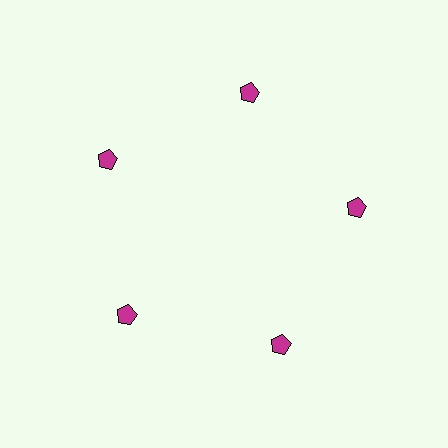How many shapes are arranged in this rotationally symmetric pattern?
There are 5 shapes, arranged in 5 groups of 1.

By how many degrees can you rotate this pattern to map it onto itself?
The pattern maps onto itself every 72 degrees of rotation.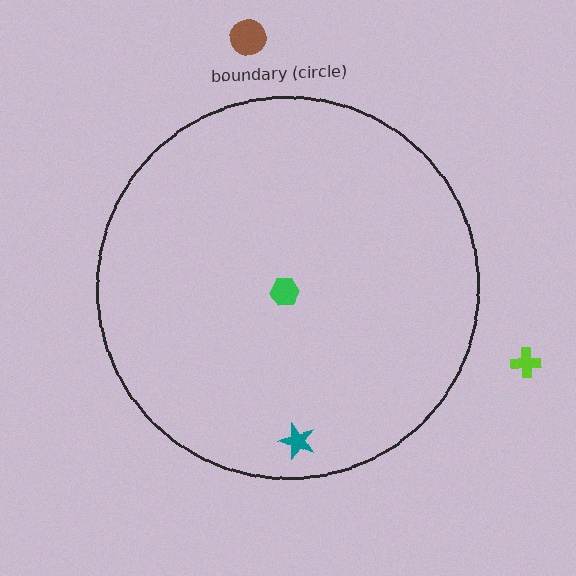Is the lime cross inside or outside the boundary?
Outside.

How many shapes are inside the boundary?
2 inside, 2 outside.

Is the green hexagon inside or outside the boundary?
Inside.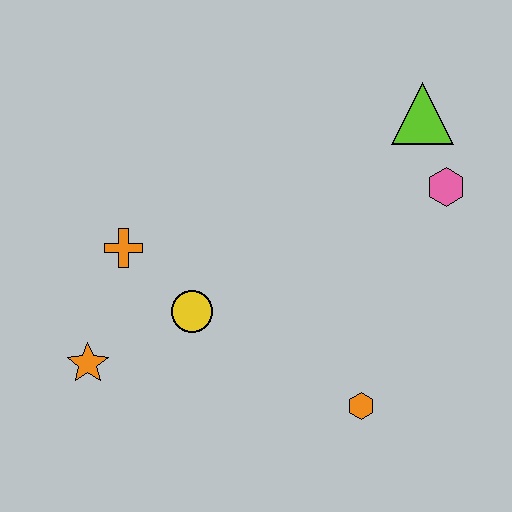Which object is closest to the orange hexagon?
The yellow circle is closest to the orange hexagon.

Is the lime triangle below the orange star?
No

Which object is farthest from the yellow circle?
The lime triangle is farthest from the yellow circle.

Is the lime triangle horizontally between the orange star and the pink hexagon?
Yes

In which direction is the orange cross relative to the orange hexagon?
The orange cross is to the left of the orange hexagon.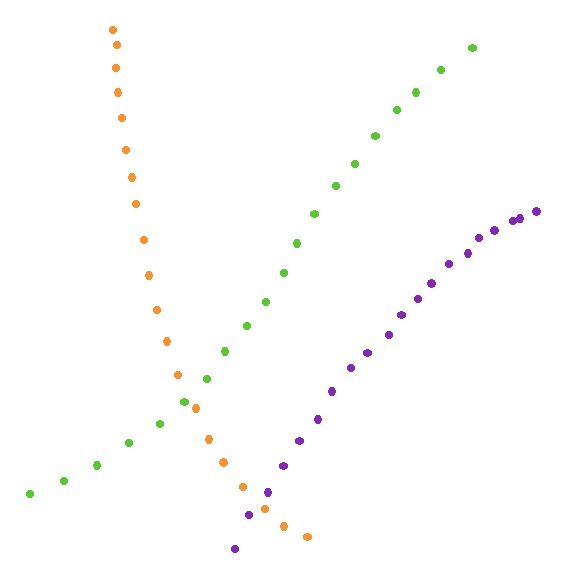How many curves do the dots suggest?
There are 3 distinct paths.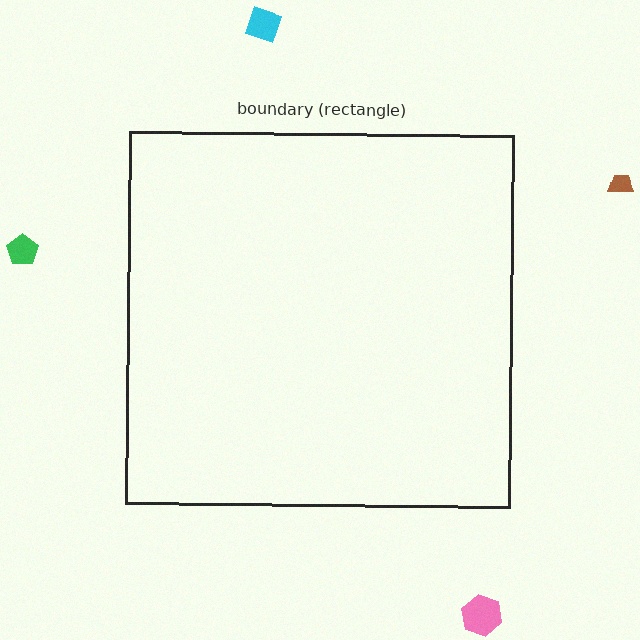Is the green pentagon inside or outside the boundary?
Outside.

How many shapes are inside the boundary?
0 inside, 4 outside.